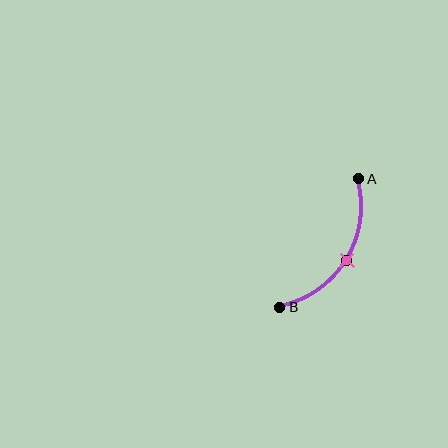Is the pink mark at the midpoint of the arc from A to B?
Yes. The pink mark lies on the arc at equal arc-length from both A and B — it is the arc midpoint.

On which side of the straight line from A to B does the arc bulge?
The arc bulges to the right of the straight line connecting A and B.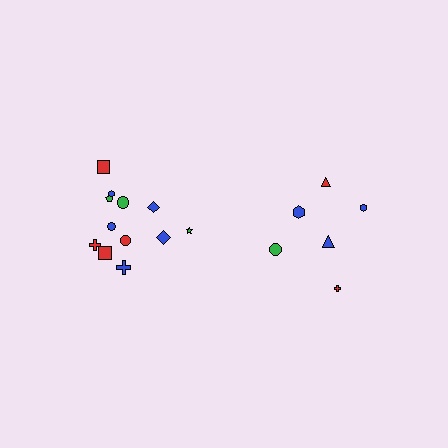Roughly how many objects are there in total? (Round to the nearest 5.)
Roughly 20 objects in total.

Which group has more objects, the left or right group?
The left group.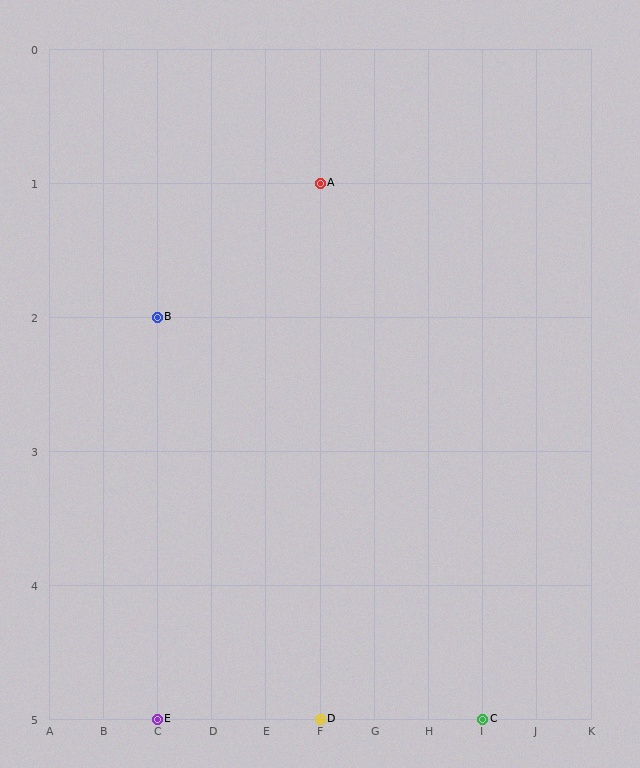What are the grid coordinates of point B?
Point B is at grid coordinates (C, 2).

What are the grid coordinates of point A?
Point A is at grid coordinates (F, 1).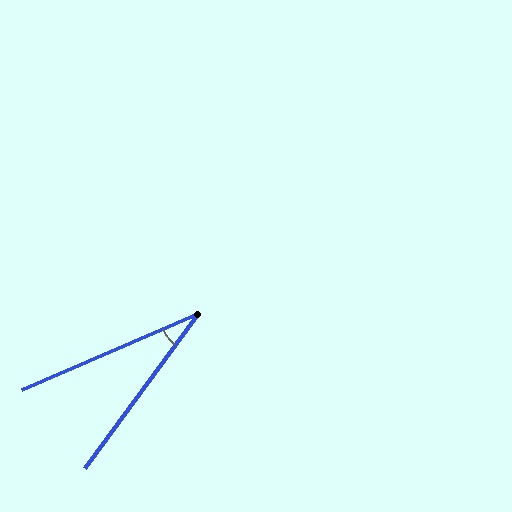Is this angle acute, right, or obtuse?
It is acute.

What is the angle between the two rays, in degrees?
Approximately 31 degrees.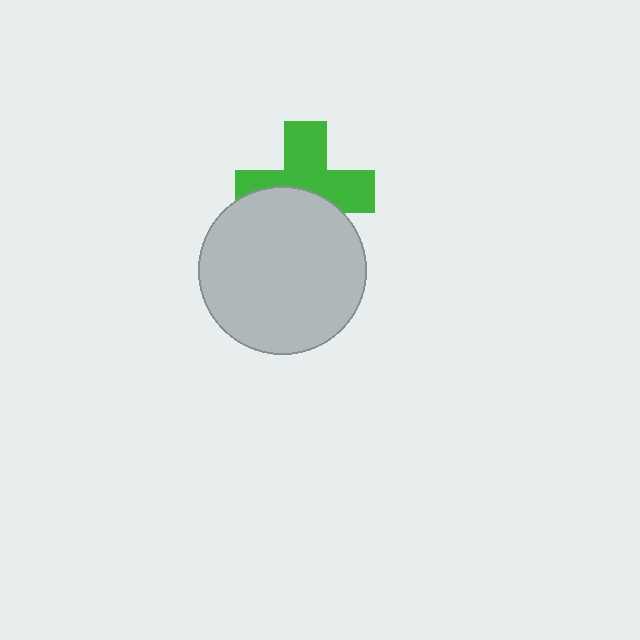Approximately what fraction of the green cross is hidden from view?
Roughly 42% of the green cross is hidden behind the light gray circle.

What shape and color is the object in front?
The object in front is a light gray circle.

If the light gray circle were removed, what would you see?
You would see the complete green cross.